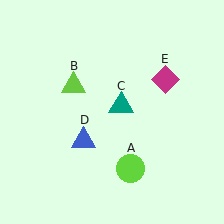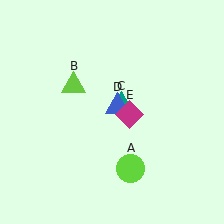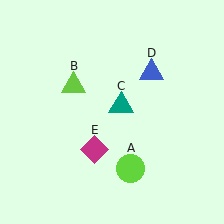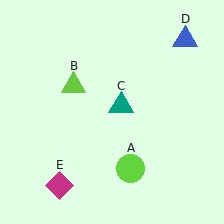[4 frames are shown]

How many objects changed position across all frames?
2 objects changed position: blue triangle (object D), magenta diamond (object E).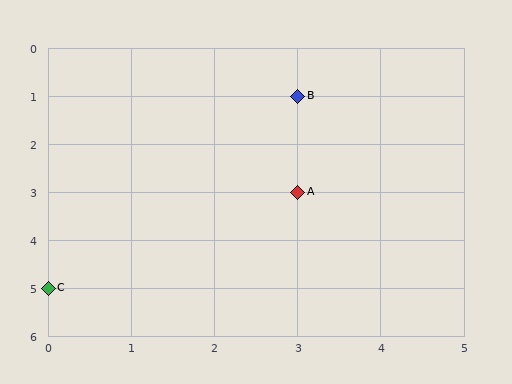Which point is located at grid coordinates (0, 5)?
Point C is at (0, 5).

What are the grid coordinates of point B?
Point B is at grid coordinates (3, 1).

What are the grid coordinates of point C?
Point C is at grid coordinates (0, 5).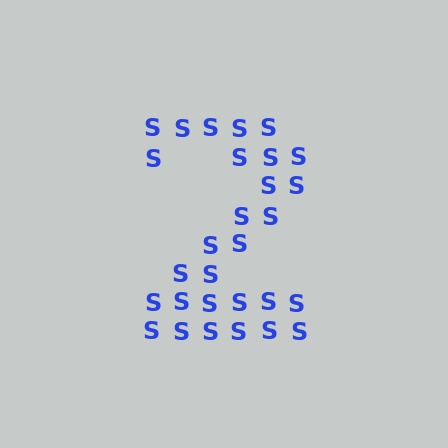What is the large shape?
The large shape is the digit 2.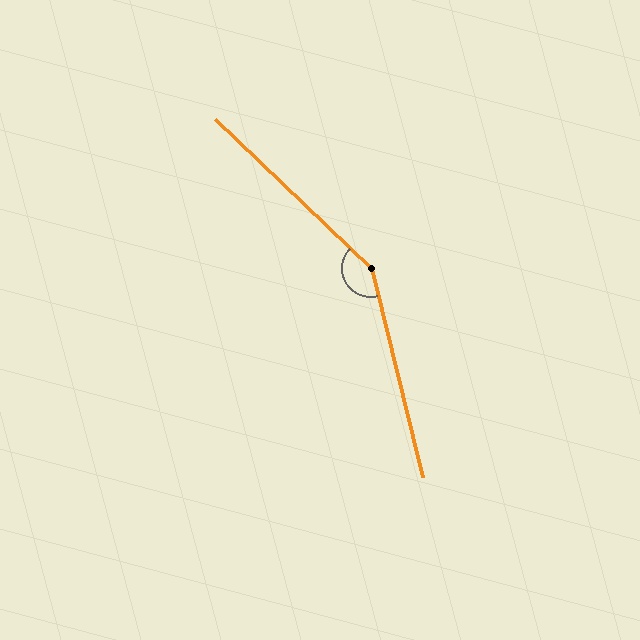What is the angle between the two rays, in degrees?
Approximately 148 degrees.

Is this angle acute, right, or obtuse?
It is obtuse.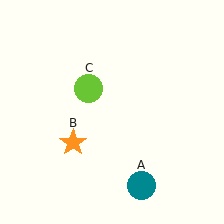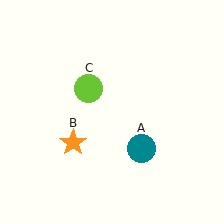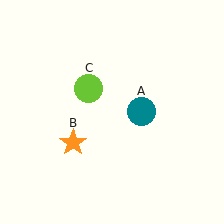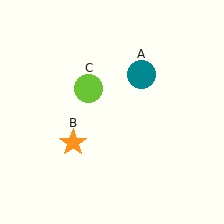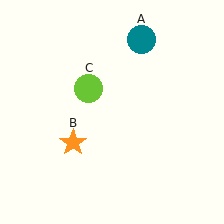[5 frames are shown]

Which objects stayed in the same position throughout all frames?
Orange star (object B) and lime circle (object C) remained stationary.